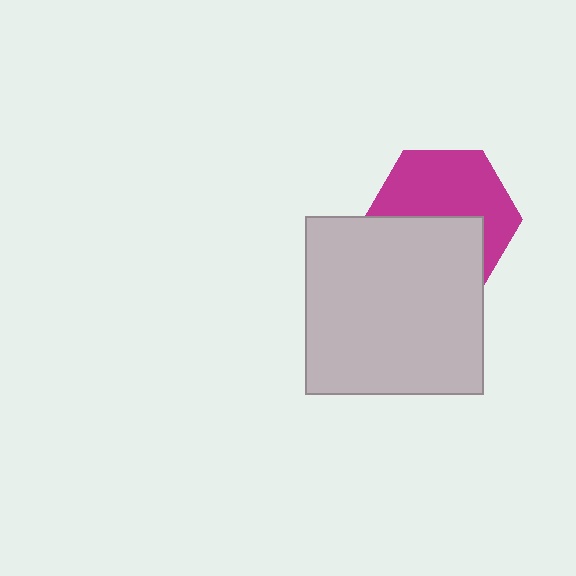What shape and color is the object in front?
The object in front is a light gray square.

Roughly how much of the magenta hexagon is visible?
About half of it is visible (roughly 56%).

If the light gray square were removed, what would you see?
You would see the complete magenta hexagon.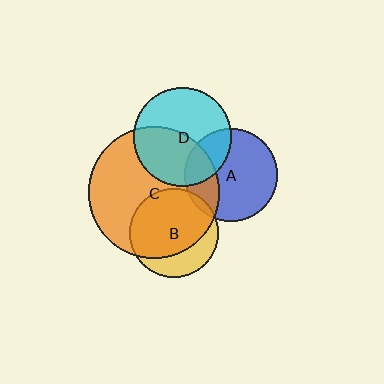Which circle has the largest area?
Circle C (orange).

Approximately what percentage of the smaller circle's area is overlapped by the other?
Approximately 25%.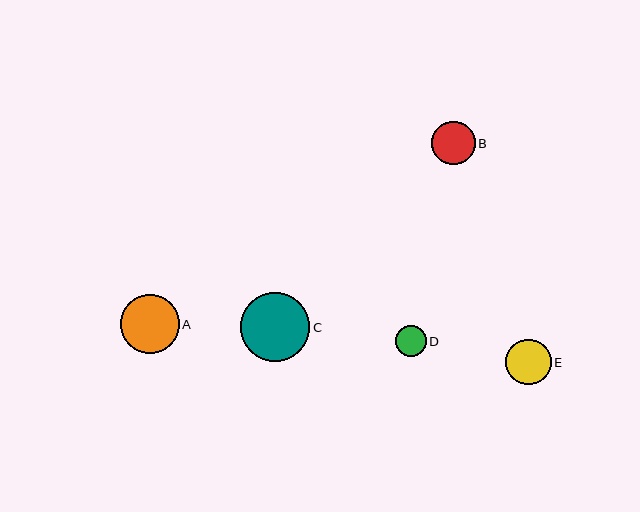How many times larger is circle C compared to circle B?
Circle C is approximately 1.6 times the size of circle B.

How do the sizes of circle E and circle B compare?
Circle E and circle B are approximately the same size.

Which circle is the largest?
Circle C is the largest with a size of approximately 69 pixels.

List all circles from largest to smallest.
From largest to smallest: C, A, E, B, D.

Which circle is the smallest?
Circle D is the smallest with a size of approximately 31 pixels.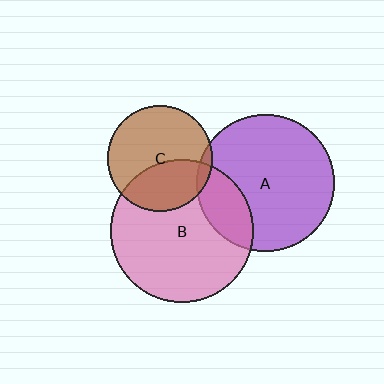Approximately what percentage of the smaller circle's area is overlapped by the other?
Approximately 35%.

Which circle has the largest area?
Circle B (pink).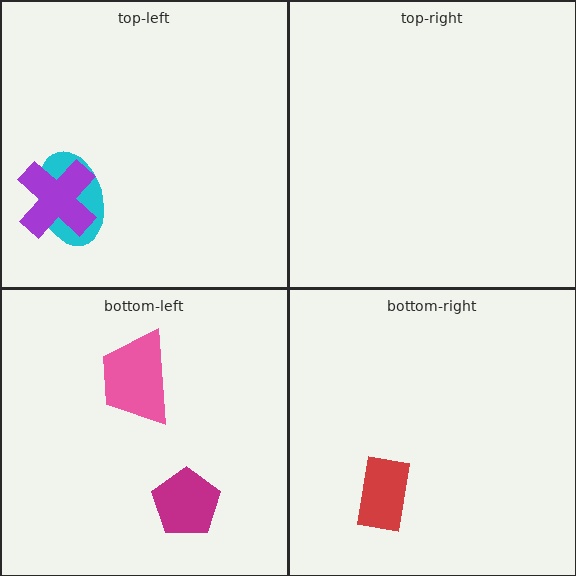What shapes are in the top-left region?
The cyan ellipse, the purple cross.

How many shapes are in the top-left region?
2.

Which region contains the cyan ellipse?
The top-left region.